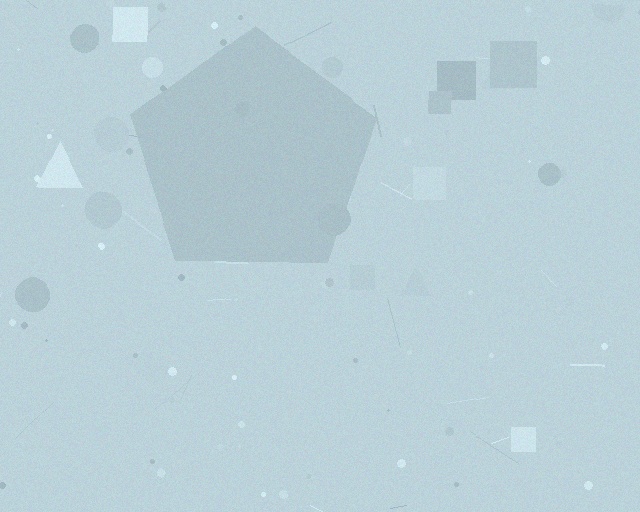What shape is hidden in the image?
A pentagon is hidden in the image.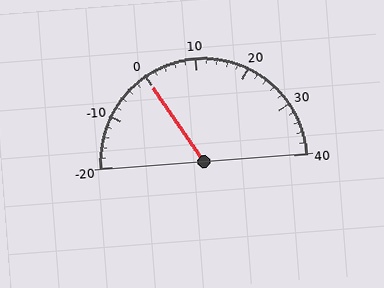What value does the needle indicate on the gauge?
The needle indicates approximately 0.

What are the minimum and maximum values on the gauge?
The gauge ranges from -20 to 40.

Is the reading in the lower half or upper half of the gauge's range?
The reading is in the lower half of the range (-20 to 40).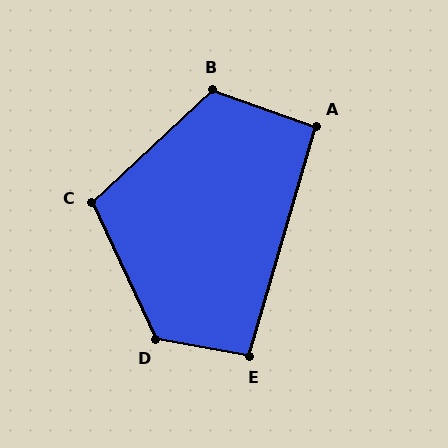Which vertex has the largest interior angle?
D, at approximately 125 degrees.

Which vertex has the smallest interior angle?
A, at approximately 93 degrees.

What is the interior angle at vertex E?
Approximately 96 degrees (obtuse).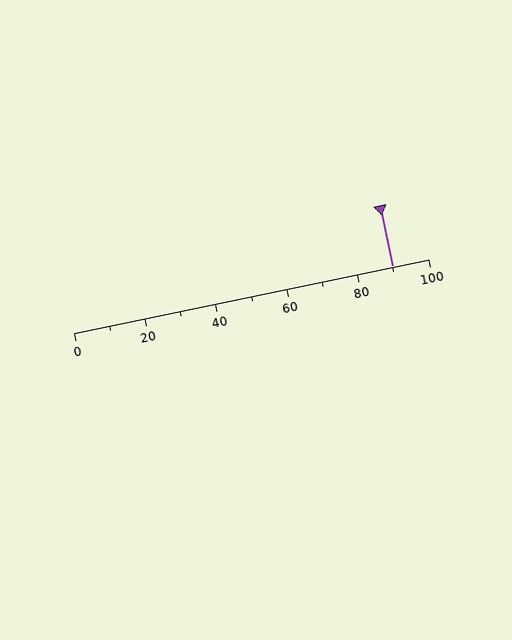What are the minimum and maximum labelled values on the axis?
The axis runs from 0 to 100.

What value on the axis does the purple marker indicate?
The marker indicates approximately 90.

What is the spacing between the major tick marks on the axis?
The major ticks are spaced 20 apart.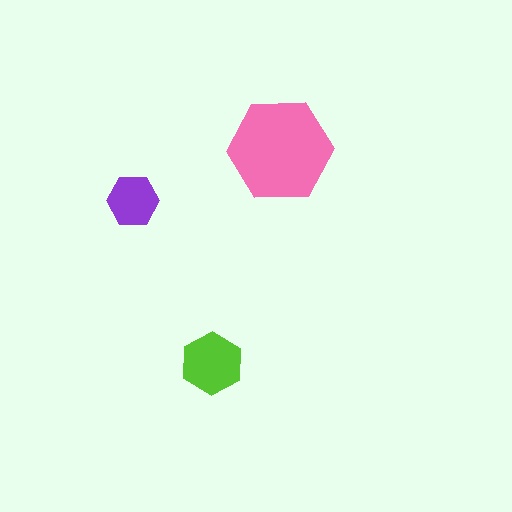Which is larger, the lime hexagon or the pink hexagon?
The pink one.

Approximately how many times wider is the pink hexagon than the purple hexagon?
About 2 times wider.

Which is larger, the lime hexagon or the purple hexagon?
The lime one.